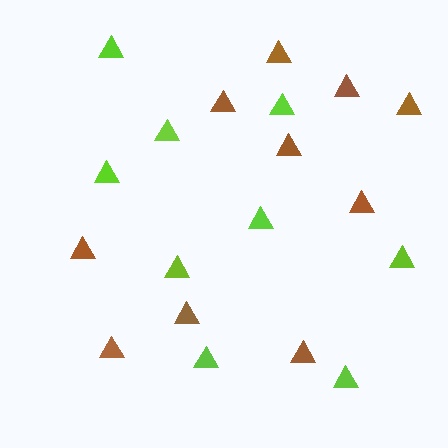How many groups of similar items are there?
There are 2 groups: one group of brown triangles (10) and one group of lime triangles (9).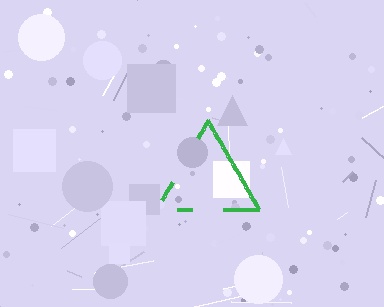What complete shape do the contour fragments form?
The contour fragments form a triangle.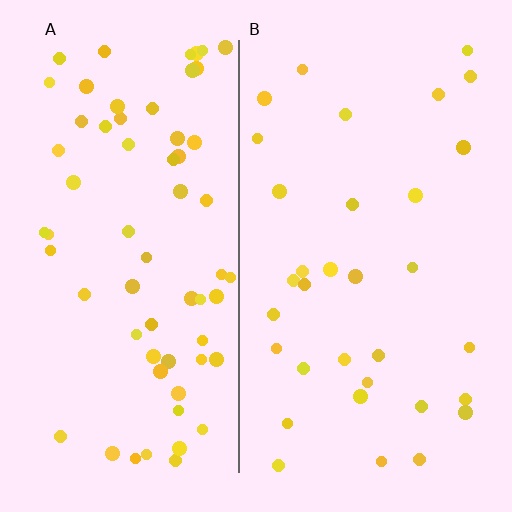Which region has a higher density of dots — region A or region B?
A (the left).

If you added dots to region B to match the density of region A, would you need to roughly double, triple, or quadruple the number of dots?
Approximately double.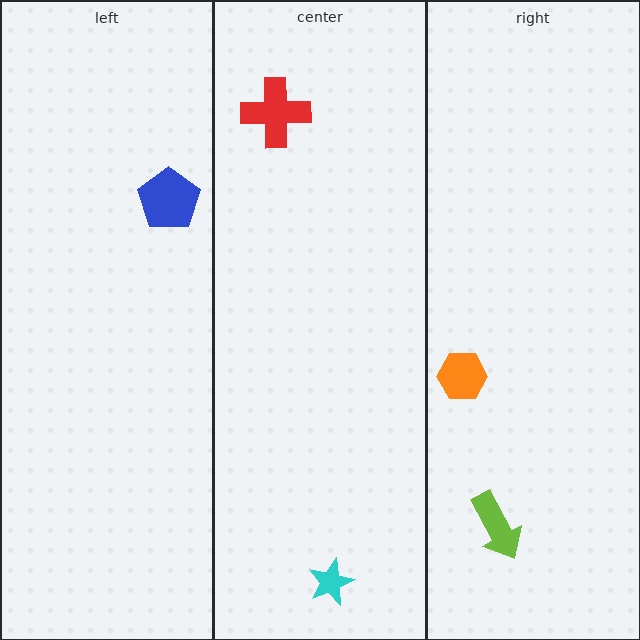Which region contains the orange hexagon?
The right region.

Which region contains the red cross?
The center region.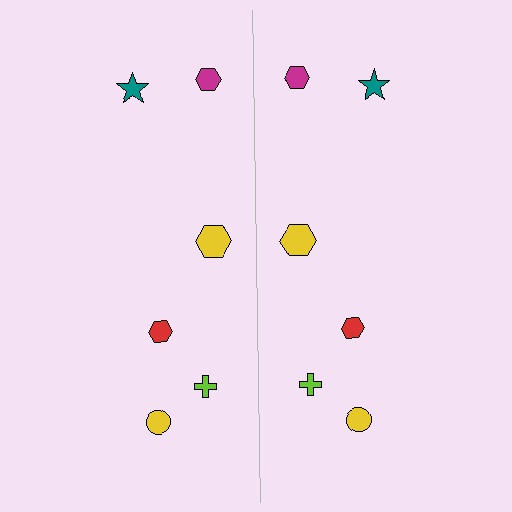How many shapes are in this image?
There are 12 shapes in this image.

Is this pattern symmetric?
Yes, this pattern has bilateral (reflection) symmetry.